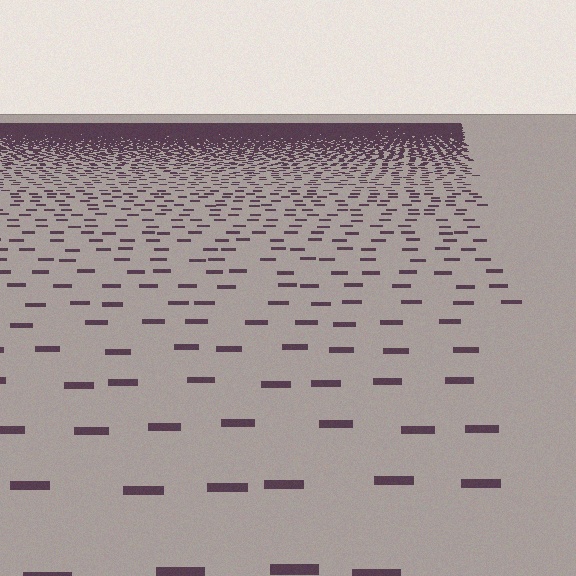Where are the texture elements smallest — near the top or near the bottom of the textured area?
Near the top.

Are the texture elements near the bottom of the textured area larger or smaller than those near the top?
Larger. Near the bottom, elements are closer to the viewer and appear at a bigger on-screen size.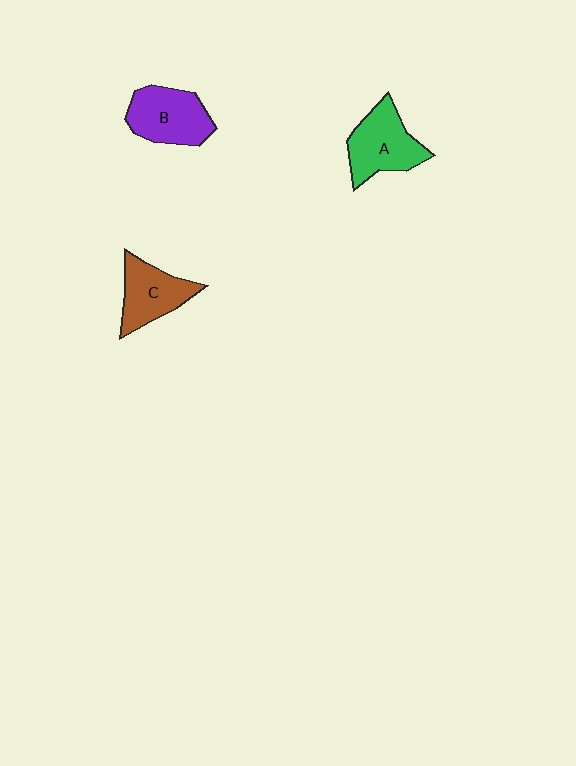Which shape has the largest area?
Shape A (green).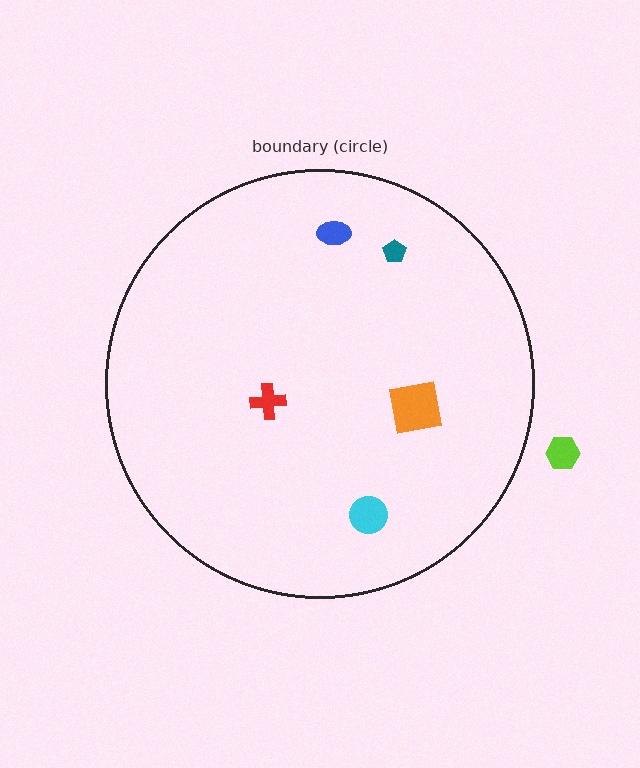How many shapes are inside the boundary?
5 inside, 1 outside.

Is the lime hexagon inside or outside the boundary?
Outside.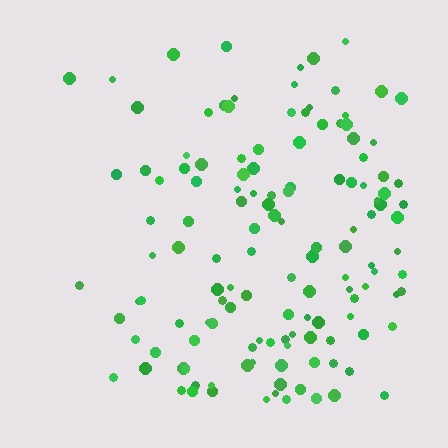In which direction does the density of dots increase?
From left to right, with the right side densest.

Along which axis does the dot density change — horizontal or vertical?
Horizontal.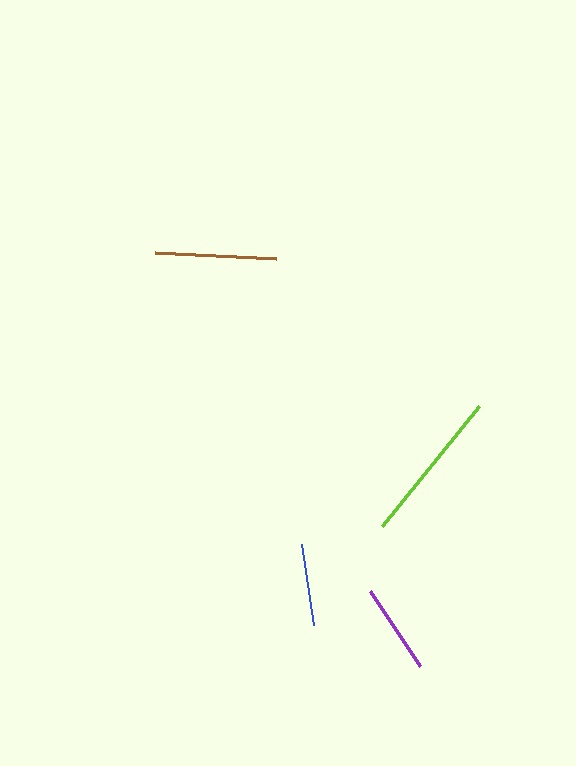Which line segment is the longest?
The lime line is the longest at approximately 154 pixels.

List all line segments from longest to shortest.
From longest to shortest: lime, brown, purple, blue.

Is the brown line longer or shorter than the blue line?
The brown line is longer than the blue line.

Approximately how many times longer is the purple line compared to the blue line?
The purple line is approximately 1.1 times the length of the blue line.